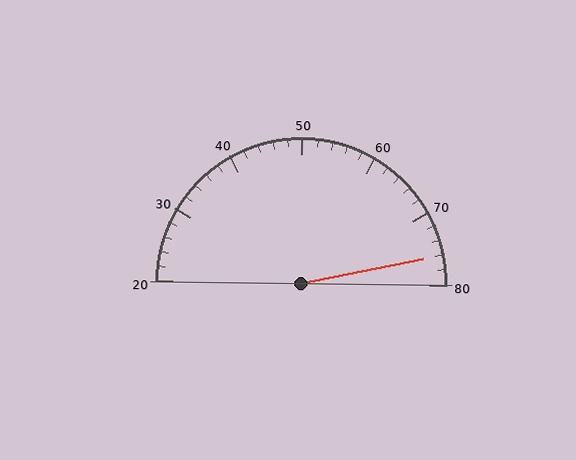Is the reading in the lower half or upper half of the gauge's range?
The reading is in the upper half of the range (20 to 80).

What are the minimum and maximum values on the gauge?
The gauge ranges from 20 to 80.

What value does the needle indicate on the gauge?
The needle indicates approximately 76.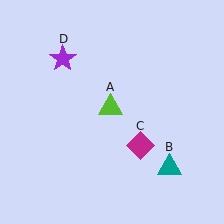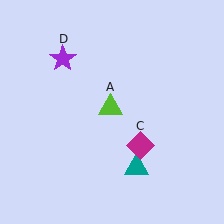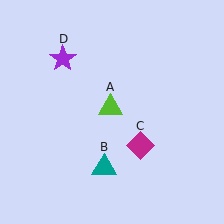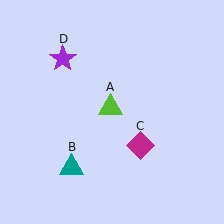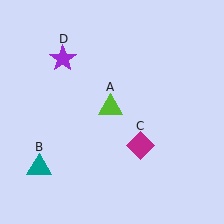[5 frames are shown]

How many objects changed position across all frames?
1 object changed position: teal triangle (object B).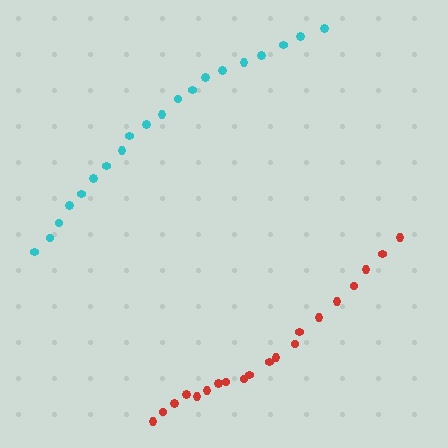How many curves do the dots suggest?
There are 2 distinct paths.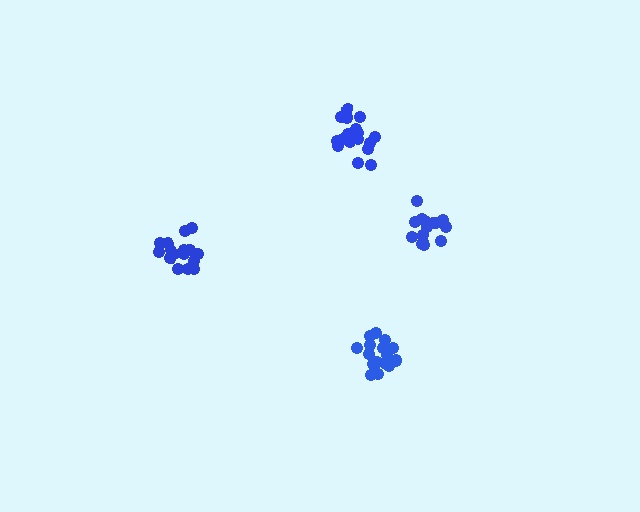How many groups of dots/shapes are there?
There are 4 groups.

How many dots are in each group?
Group 1: 16 dots, Group 2: 15 dots, Group 3: 20 dots, Group 4: 18 dots (69 total).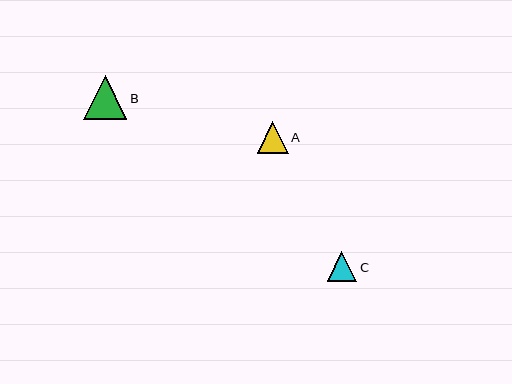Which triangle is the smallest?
Triangle C is the smallest with a size of approximately 30 pixels.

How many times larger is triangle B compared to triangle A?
Triangle B is approximately 1.4 times the size of triangle A.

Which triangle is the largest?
Triangle B is the largest with a size of approximately 43 pixels.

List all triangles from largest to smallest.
From largest to smallest: B, A, C.